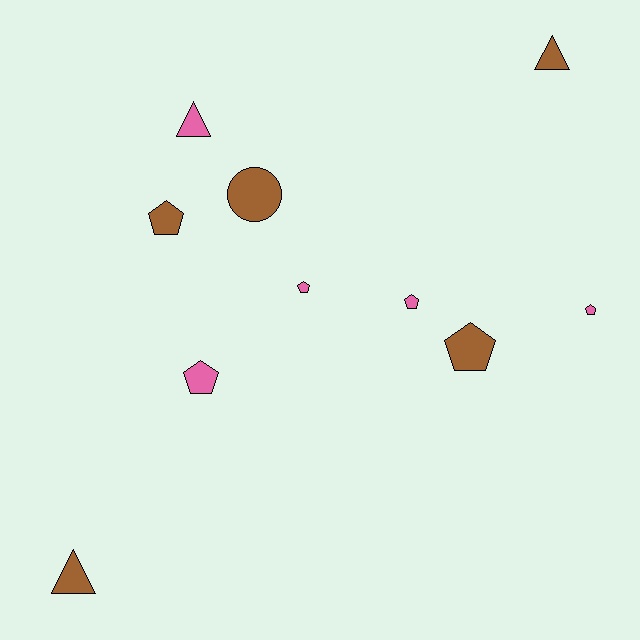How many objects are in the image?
There are 10 objects.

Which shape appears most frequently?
Pentagon, with 6 objects.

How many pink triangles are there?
There is 1 pink triangle.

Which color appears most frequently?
Brown, with 5 objects.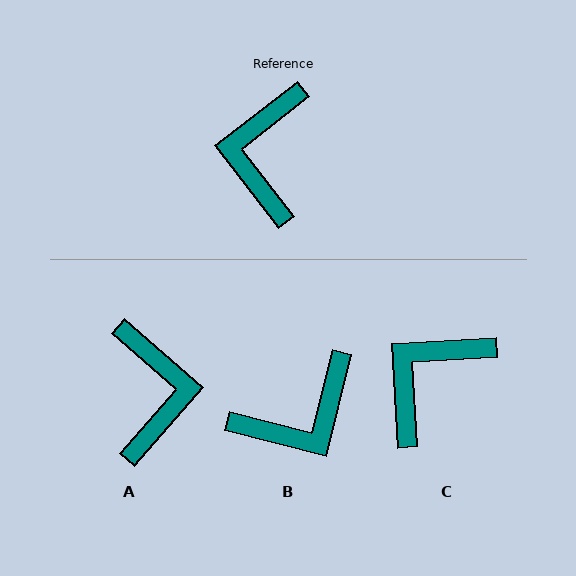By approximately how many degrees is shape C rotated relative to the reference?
Approximately 35 degrees clockwise.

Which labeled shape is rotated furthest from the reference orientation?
A, about 169 degrees away.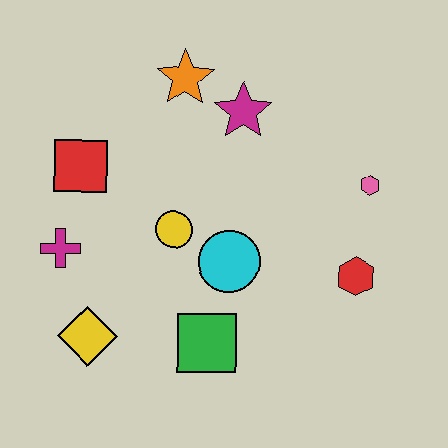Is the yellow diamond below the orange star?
Yes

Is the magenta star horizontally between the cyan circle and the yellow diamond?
No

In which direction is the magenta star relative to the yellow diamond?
The magenta star is above the yellow diamond.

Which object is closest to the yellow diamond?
The magenta cross is closest to the yellow diamond.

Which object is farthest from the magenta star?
The yellow diamond is farthest from the magenta star.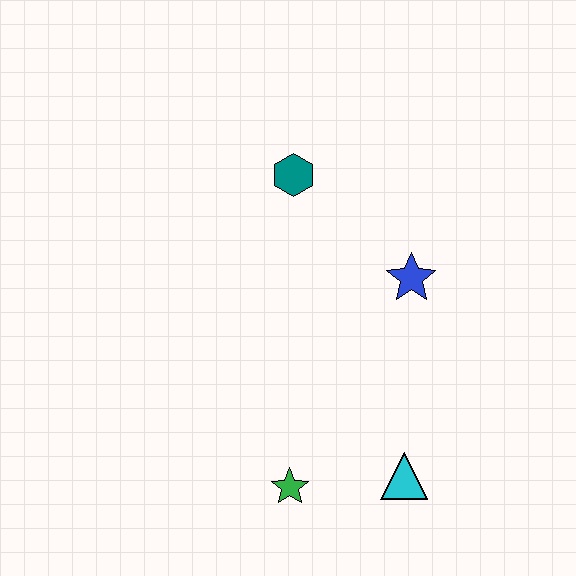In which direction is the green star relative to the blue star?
The green star is below the blue star.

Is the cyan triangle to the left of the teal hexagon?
No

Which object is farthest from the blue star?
The green star is farthest from the blue star.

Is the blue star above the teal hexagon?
No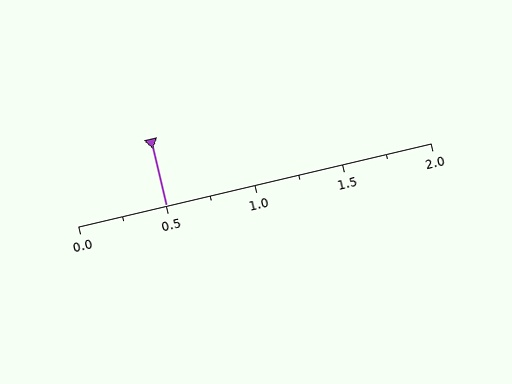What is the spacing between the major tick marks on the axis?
The major ticks are spaced 0.5 apart.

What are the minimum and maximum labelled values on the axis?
The axis runs from 0.0 to 2.0.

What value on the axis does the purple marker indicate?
The marker indicates approximately 0.5.